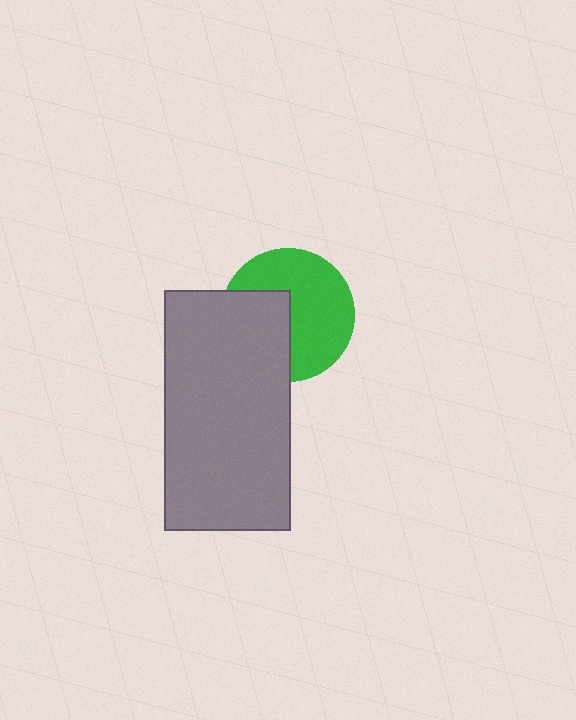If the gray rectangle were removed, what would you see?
You would see the complete green circle.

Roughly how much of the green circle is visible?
About half of it is visible (roughly 61%).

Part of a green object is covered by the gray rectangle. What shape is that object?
It is a circle.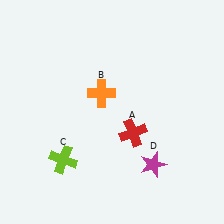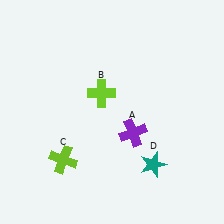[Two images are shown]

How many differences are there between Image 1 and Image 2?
There are 3 differences between the two images.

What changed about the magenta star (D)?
In Image 1, D is magenta. In Image 2, it changed to teal.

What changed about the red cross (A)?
In Image 1, A is red. In Image 2, it changed to purple.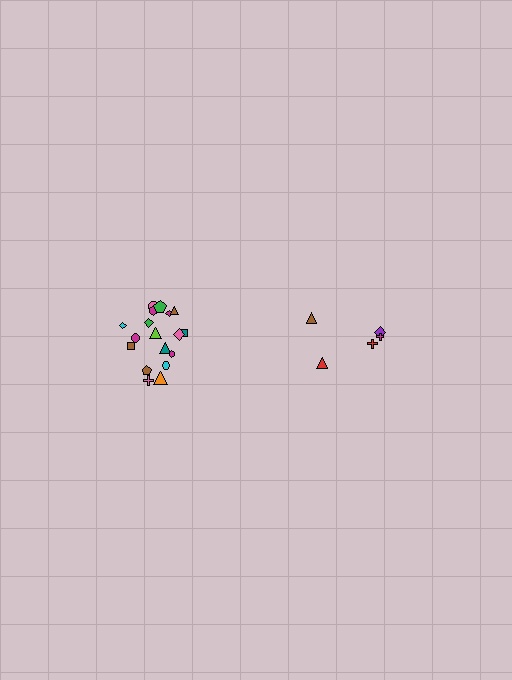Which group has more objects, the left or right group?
The left group.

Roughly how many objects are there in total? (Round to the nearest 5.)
Roughly 25 objects in total.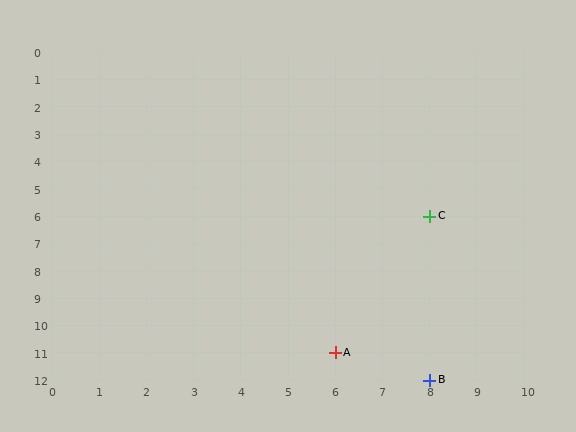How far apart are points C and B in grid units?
Points C and B are 6 rows apart.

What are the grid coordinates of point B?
Point B is at grid coordinates (8, 12).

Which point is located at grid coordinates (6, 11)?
Point A is at (6, 11).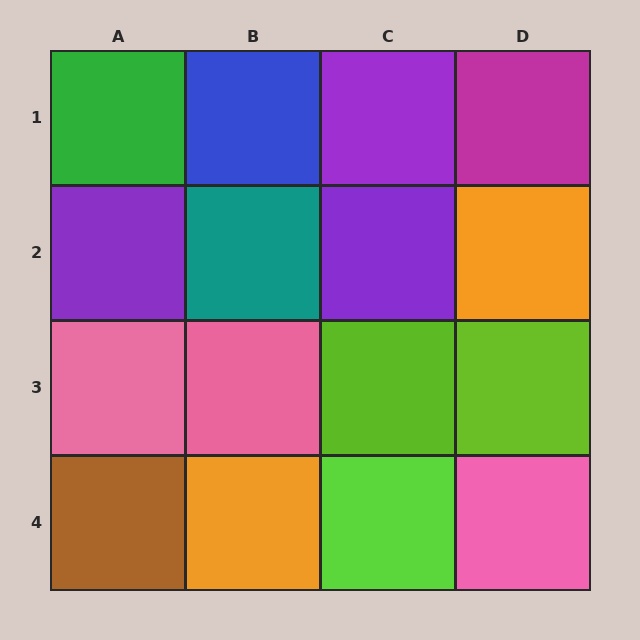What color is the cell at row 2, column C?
Purple.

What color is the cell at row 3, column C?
Lime.